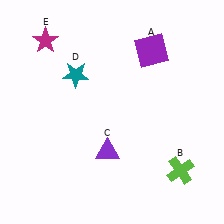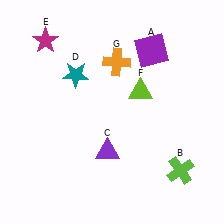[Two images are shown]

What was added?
A lime triangle (F), an orange cross (G) were added in Image 2.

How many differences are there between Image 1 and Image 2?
There are 2 differences between the two images.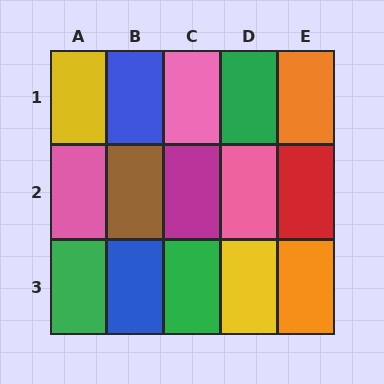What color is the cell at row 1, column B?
Blue.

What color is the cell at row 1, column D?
Green.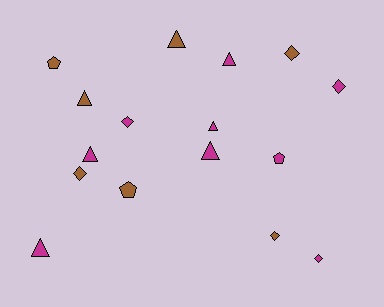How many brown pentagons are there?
There are 2 brown pentagons.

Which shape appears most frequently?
Triangle, with 7 objects.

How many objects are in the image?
There are 16 objects.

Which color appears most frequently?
Magenta, with 9 objects.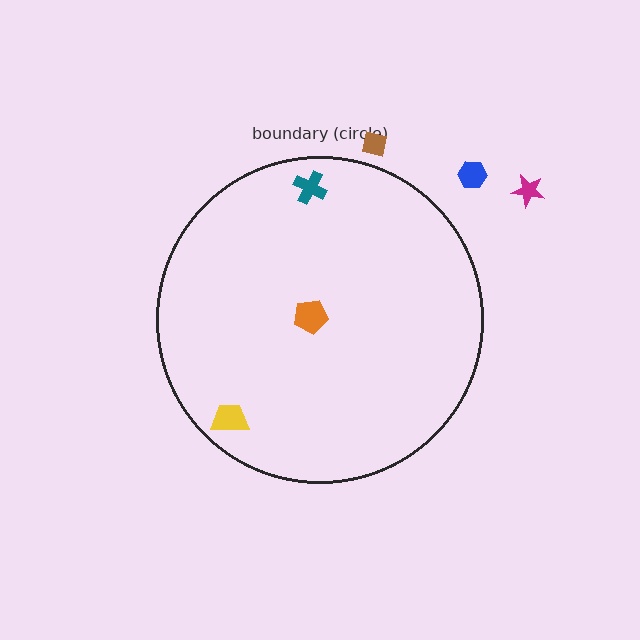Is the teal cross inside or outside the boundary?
Inside.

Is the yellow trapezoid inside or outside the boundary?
Inside.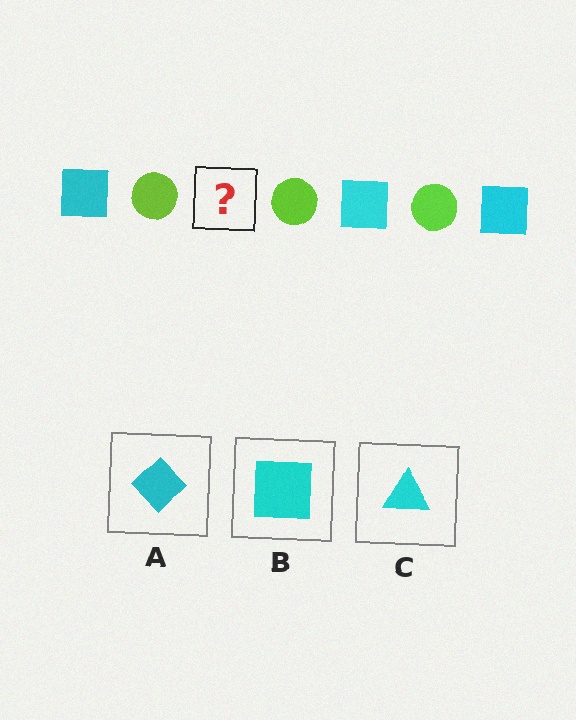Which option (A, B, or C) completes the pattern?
B.